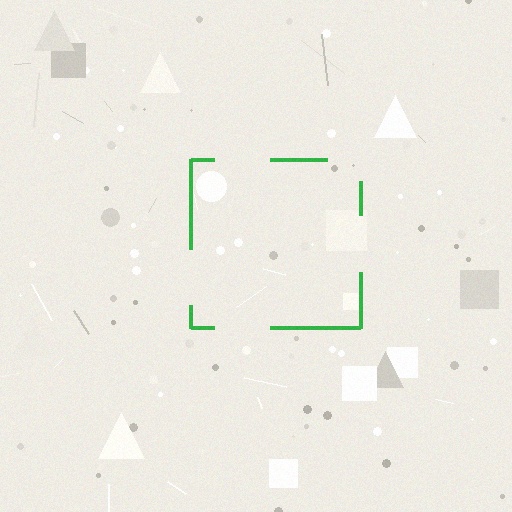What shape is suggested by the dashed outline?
The dashed outline suggests a square.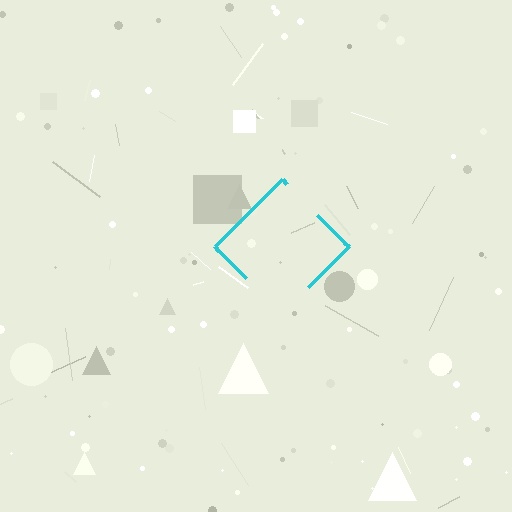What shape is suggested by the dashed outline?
The dashed outline suggests a diamond.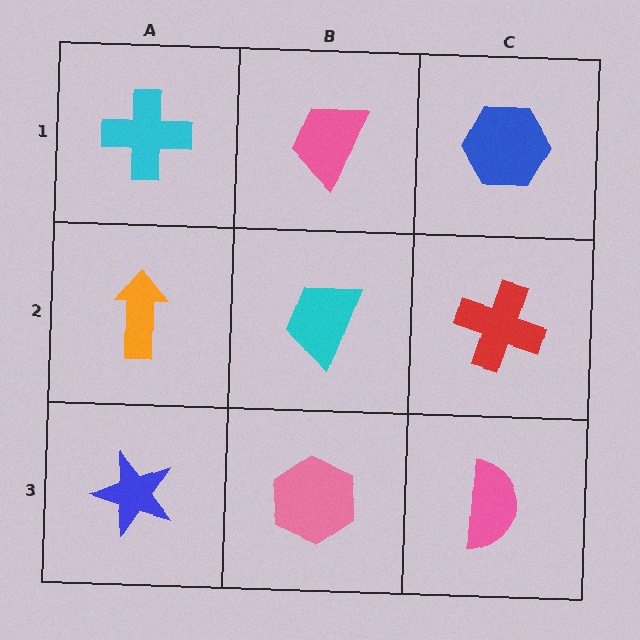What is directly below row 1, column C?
A red cross.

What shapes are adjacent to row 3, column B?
A cyan trapezoid (row 2, column B), a blue star (row 3, column A), a pink semicircle (row 3, column C).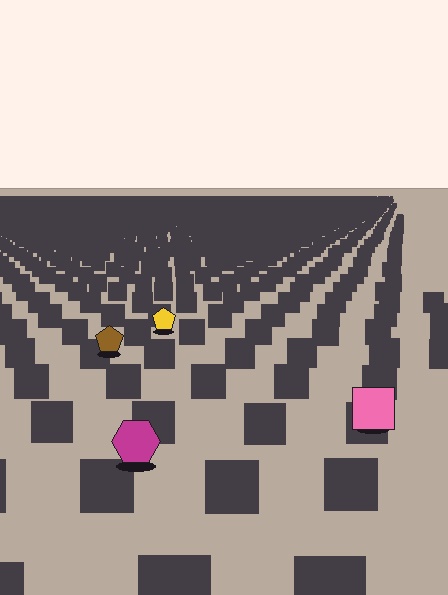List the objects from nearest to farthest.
From nearest to farthest: the magenta hexagon, the pink square, the brown pentagon, the yellow pentagon.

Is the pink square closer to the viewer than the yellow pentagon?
Yes. The pink square is closer — you can tell from the texture gradient: the ground texture is coarser near it.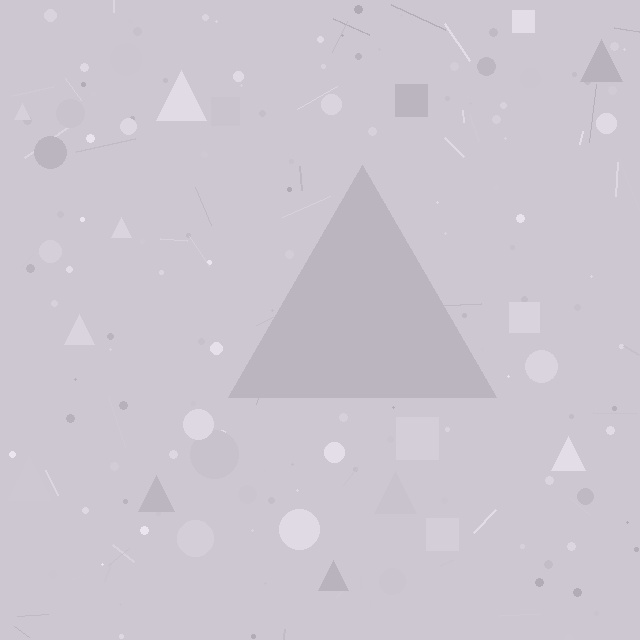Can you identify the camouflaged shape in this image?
The camouflaged shape is a triangle.